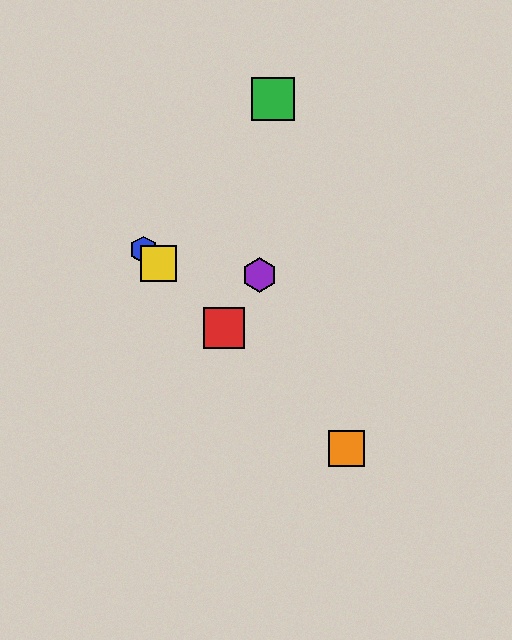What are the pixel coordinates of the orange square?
The orange square is at (346, 449).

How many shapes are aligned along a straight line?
4 shapes (the red square, the blue hexagon, the yellow square, the orange square) are aligned along a straight line.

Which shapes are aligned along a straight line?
The red square, the blue hexagon, the yellow square, the orange square are aligned along a straight line.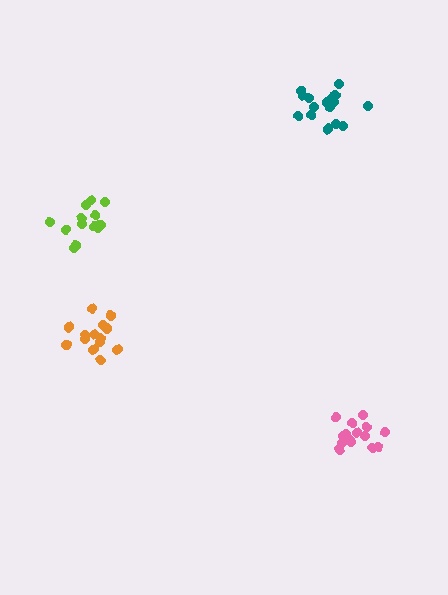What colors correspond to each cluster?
The clusters are colored: pink, lime, teal, orange.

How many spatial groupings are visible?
There are 4 spatial groupings.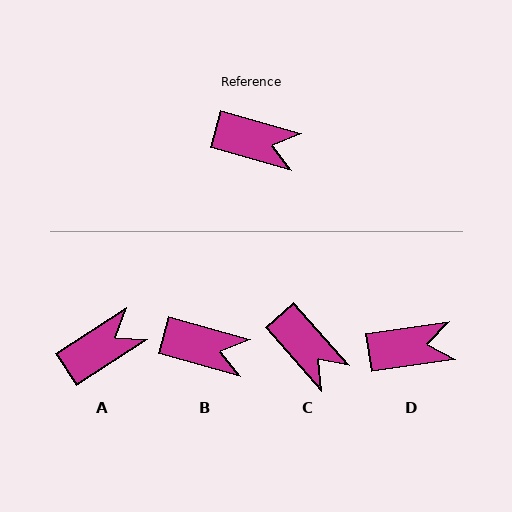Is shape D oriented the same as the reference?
No, it is off by about 24 degrees.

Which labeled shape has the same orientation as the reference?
B.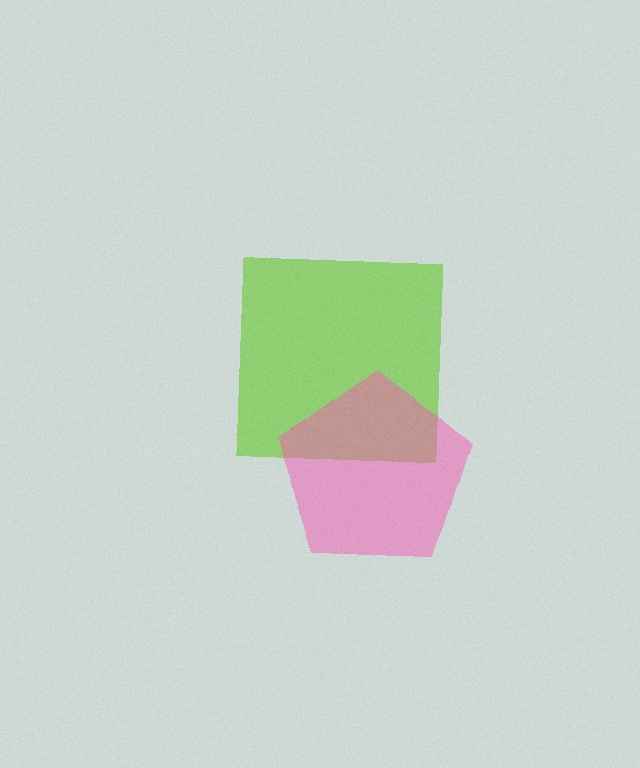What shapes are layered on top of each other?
The layered shapes are: a lime square, a pink pentagon.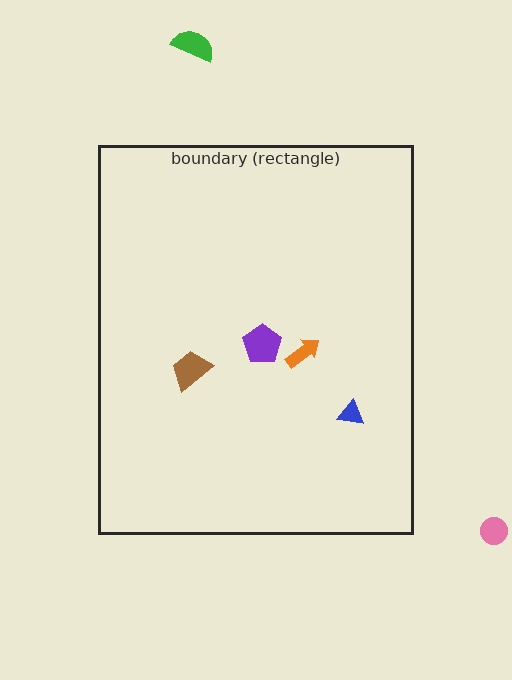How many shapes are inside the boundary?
4 inside, 2 outside.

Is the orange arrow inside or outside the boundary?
Inside.